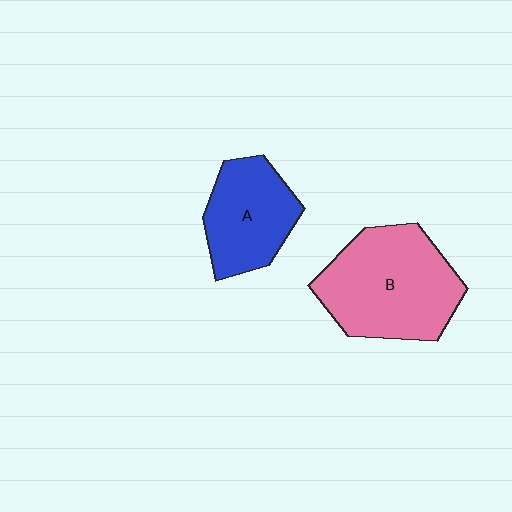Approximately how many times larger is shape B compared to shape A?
Approximately 1.5 times.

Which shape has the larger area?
Shape B (pink).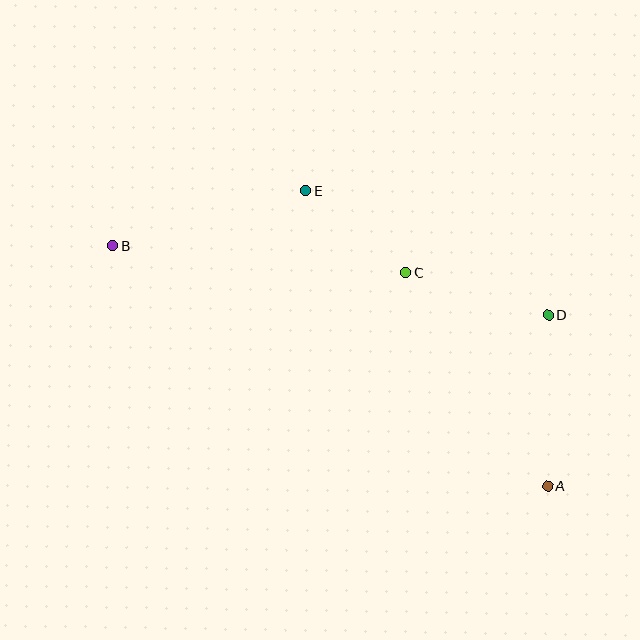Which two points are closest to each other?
Points C and E are closest to each other.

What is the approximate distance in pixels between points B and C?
The distance between B and C is approximately 294 pixels.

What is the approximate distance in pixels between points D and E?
The distance between D and E is approximately 273 pixels.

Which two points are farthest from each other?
Points A and B are farthest from each other.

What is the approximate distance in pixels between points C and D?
The distance between C and D is approximately 149 pixels.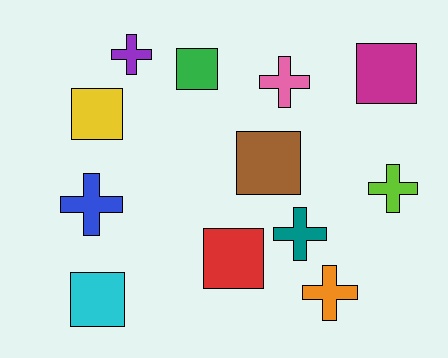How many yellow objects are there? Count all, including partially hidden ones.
There is 1 yellow object.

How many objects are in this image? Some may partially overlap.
There are 12 objects.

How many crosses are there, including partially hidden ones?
There are 6 crosses.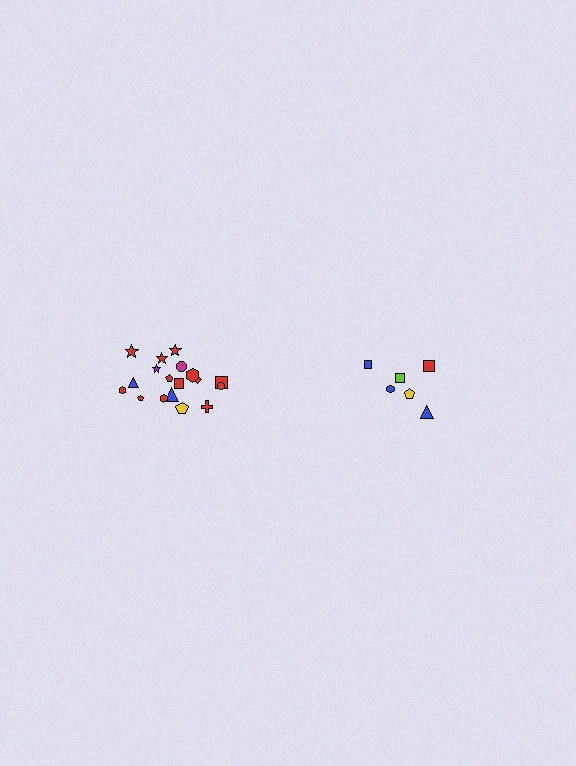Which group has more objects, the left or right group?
The left group.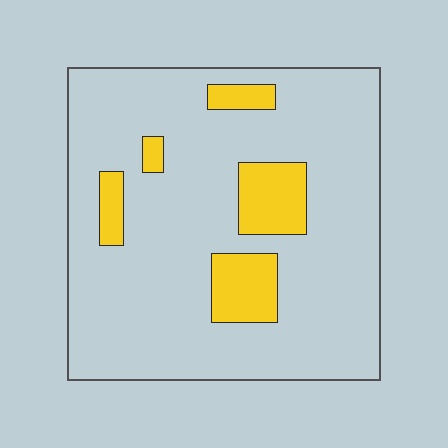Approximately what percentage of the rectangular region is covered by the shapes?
Approximately 15%.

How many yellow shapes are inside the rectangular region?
5.